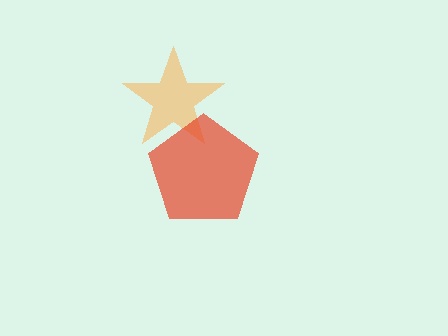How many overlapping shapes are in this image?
There are 2 overlapping shapes in the image.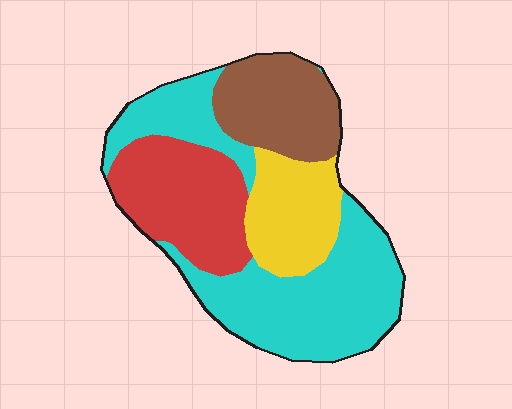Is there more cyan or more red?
Cyan.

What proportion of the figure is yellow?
Yellow takes up less than a sixth of the figure.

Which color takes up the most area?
Cyan, at roughly 45%.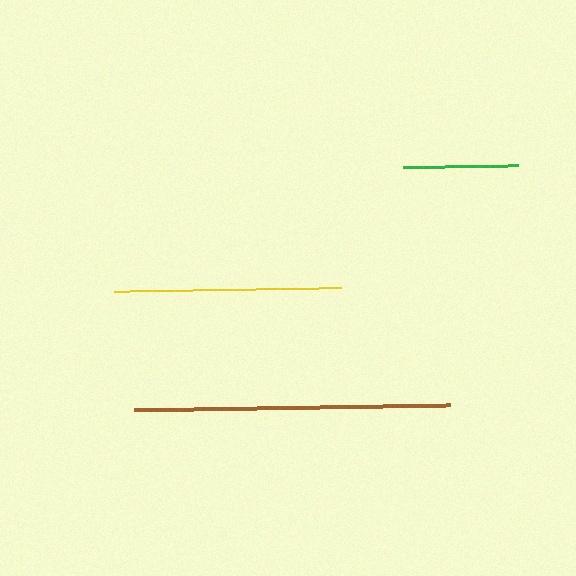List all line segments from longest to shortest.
From longest to shortest: brown, yellow, green.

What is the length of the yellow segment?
The yellow segment is approximately 228 pixels long.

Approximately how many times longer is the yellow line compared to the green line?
The yellow line is approximately 2.0 times the length of the green line.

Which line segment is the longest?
The brown line is the longest at approximately 317 pixels.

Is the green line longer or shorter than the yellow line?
The yellow line is longer than the green line.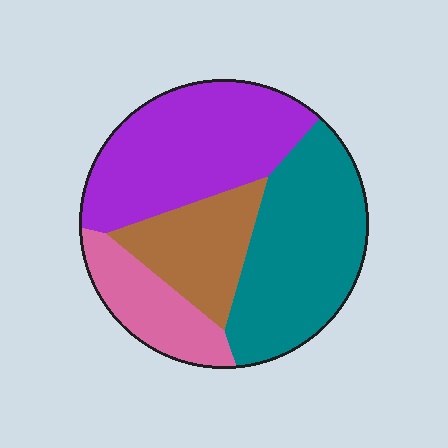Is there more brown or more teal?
Teal.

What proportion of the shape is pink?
Pink covers around 15% of the shape.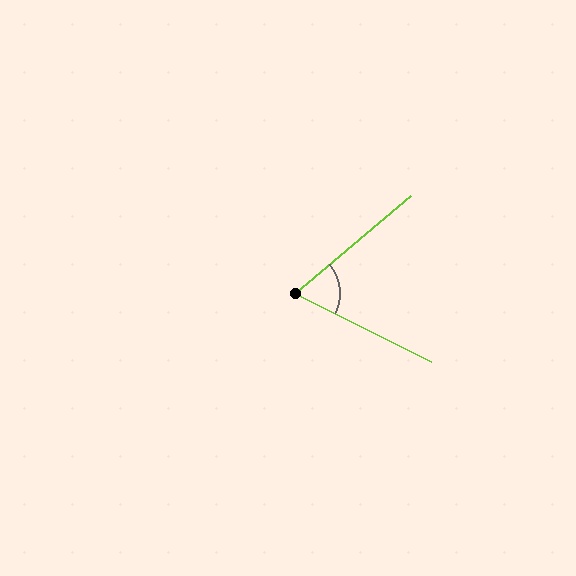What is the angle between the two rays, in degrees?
Approximately 67 degrees.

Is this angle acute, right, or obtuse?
It is acute.